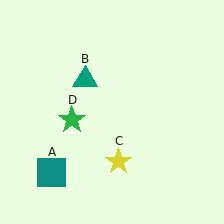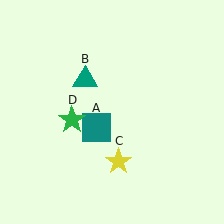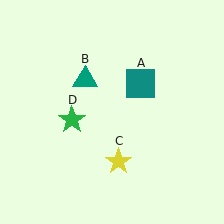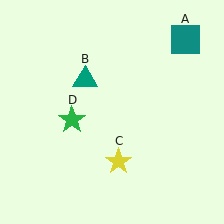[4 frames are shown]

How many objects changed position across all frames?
1 object changed position: teal square (object A).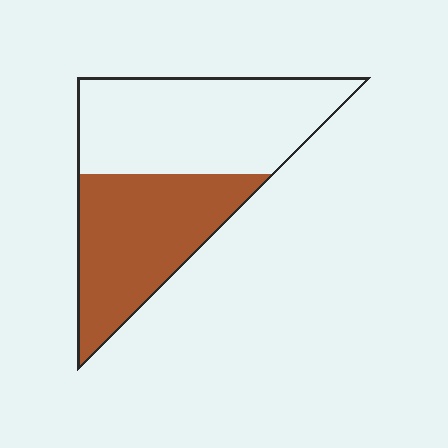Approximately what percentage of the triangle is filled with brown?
Approximately 45%.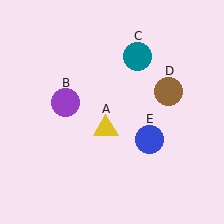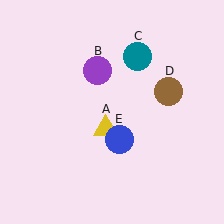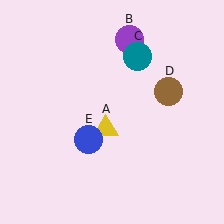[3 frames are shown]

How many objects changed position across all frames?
2 objects changed position: purple circle (object B), blue circle (object E).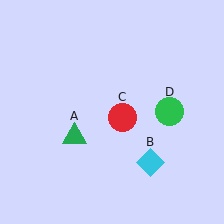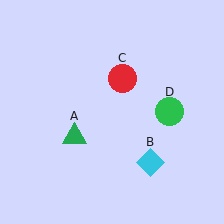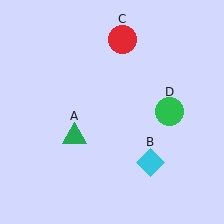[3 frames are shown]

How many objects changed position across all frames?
1 object changed position: red circle (object C).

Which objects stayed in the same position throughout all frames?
Green triangle (object A) and cyan diamond (object B) and green circle (object D) remained stationary.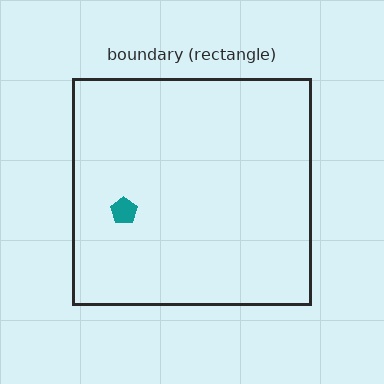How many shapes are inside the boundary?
1 inside, 0 outside.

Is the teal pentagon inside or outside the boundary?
Inside.